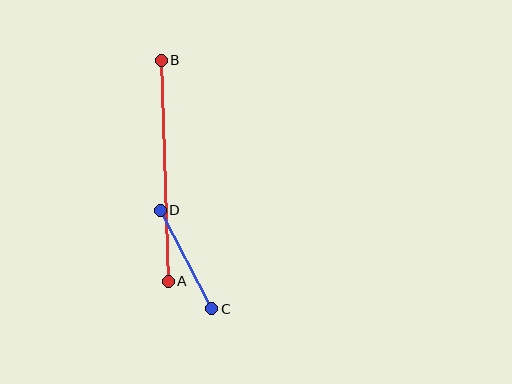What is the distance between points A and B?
The distance is approximately 221 pixels.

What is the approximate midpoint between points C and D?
The midpoint is at approximately (186, 260) pixels.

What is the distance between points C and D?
The distance is approximately 112 pixels.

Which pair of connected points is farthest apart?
Points A and B are farthest apart.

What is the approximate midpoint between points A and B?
The midpoint is at approximately (165, 171) pixels.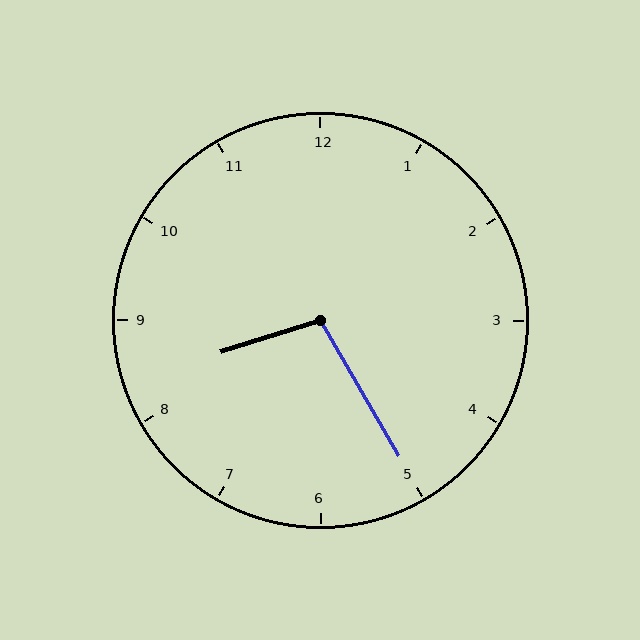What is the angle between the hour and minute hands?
Approximately 102 degrees.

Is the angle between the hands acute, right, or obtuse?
It is obtuse.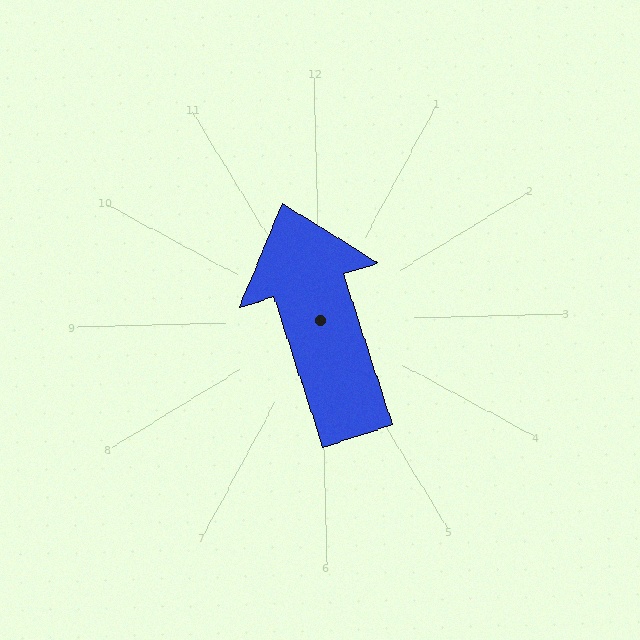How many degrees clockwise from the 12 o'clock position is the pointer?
Approximately 344 degrees.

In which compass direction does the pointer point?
North.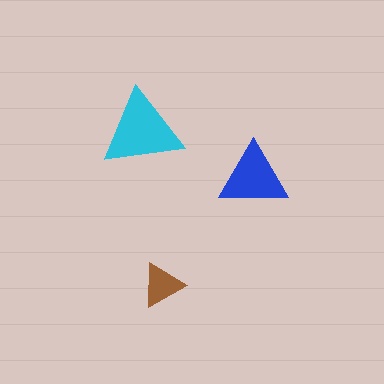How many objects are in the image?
There are 3 objects in the image.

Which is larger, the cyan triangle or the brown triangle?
The cyan one.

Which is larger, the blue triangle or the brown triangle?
The blue one.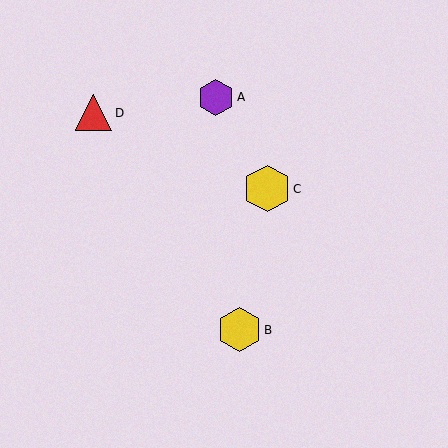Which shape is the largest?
The yellow hexagon (labeled C) is the largest.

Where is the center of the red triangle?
The center of the red triangle is at (94, 113).